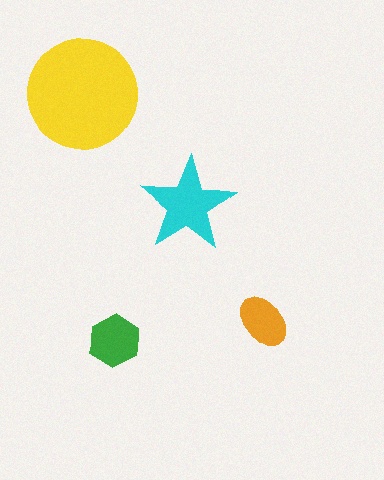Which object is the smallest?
The orange ellipse.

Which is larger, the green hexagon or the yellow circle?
The yellow circle.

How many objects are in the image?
There are 4 objects in the image.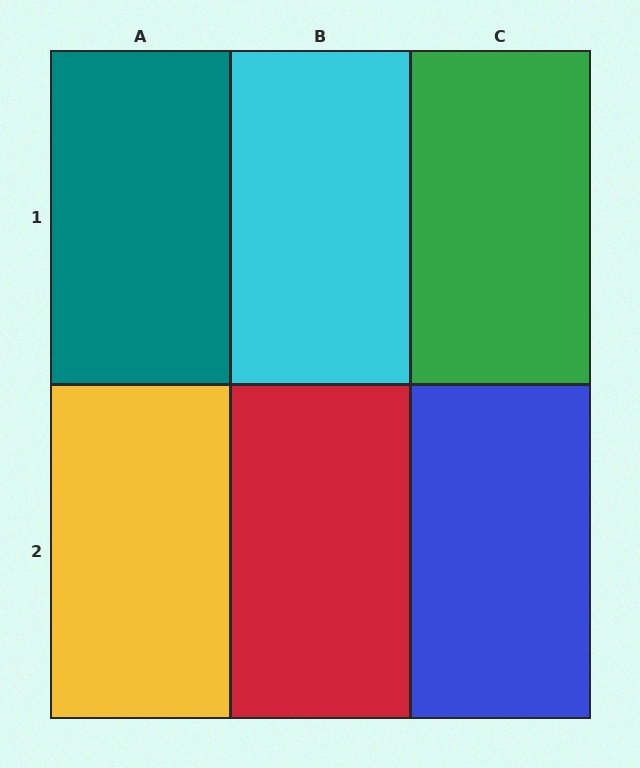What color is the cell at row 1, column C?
Green.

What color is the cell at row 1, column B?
Cyan.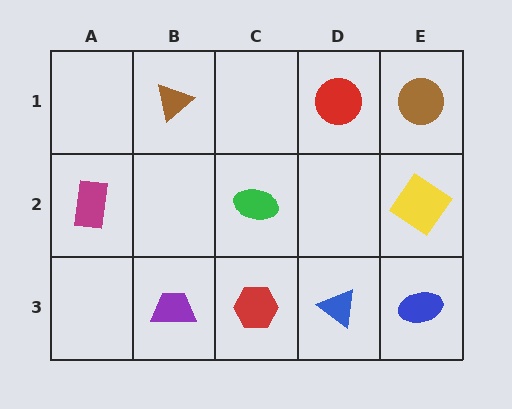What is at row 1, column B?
A brown triangle.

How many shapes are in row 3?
4 shapes.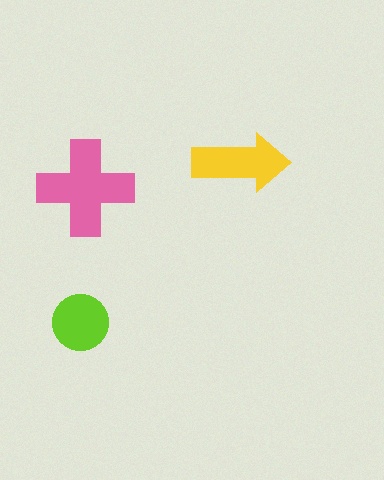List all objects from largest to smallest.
The pink cross, the yellow arrow, the lime circle.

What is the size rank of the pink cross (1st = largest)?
1st.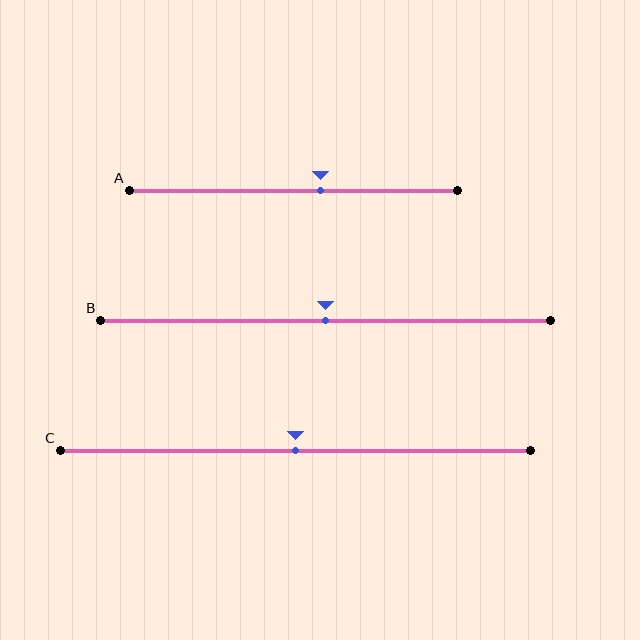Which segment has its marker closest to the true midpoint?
Segment B has its marker closest to the true midpoint.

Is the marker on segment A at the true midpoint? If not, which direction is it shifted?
No, the marker on segment A is shifted to the right by about 8% of the segment length.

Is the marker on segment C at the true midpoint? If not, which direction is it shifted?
Yes, the marker on segment C is at the true midpoint.